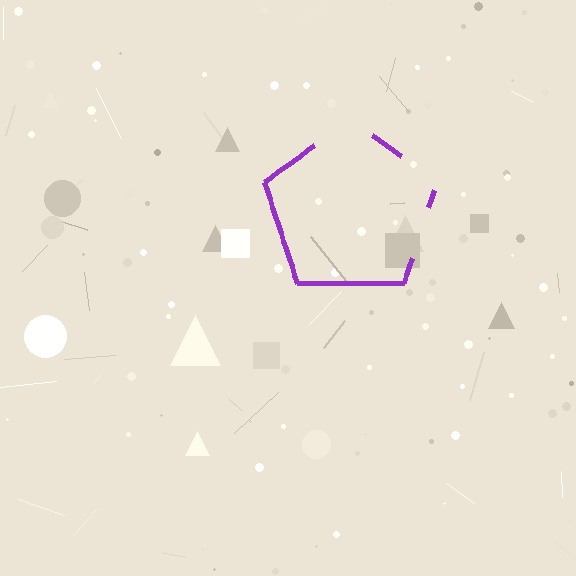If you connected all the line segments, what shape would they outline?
They would outline a pentagon.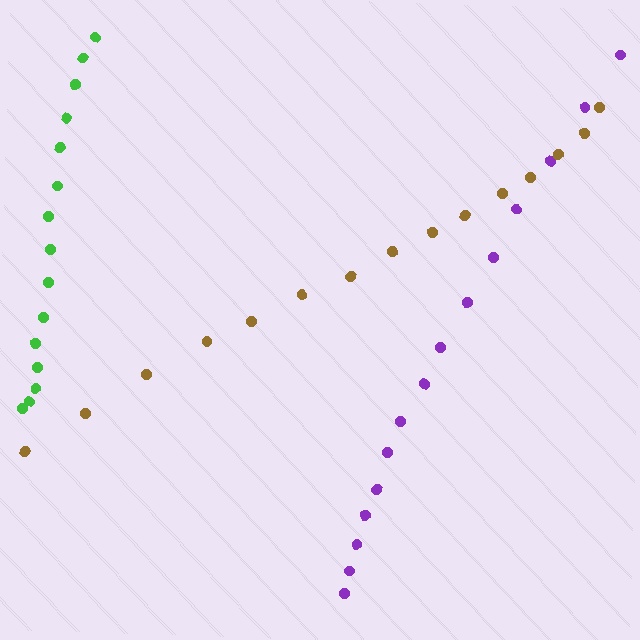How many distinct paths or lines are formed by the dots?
There are 3 distinct paths.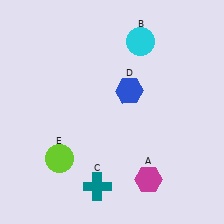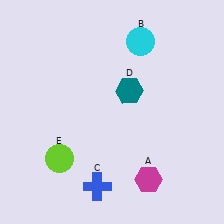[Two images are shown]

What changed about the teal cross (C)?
In Image 1, C is teal. In Image 2, it changed to blue.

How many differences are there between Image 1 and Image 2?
There are 2 differences between the two images.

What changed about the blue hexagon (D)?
In Image 1, D is blue. In Image 2, it changed to teal.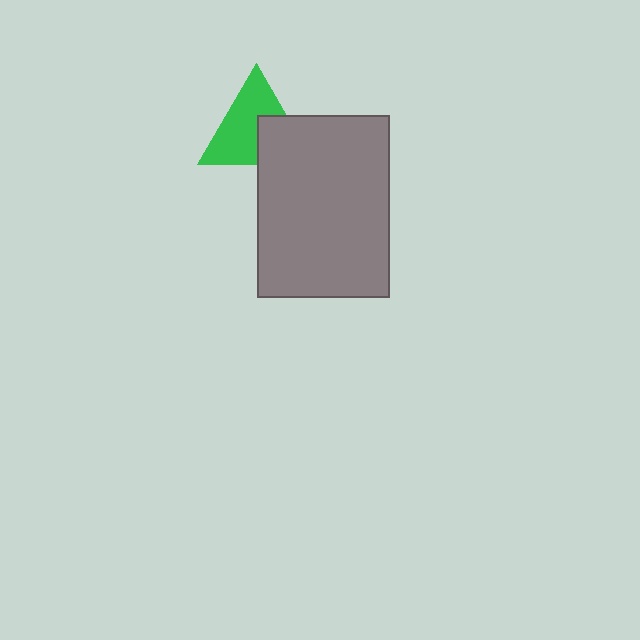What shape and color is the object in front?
The object in front is a gray rectangle.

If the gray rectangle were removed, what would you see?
You would see the complete green triangle.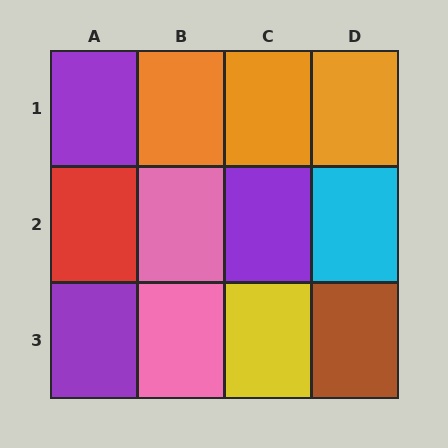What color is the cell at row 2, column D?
Cyan.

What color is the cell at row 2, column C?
Purple.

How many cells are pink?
2 cells are pink.